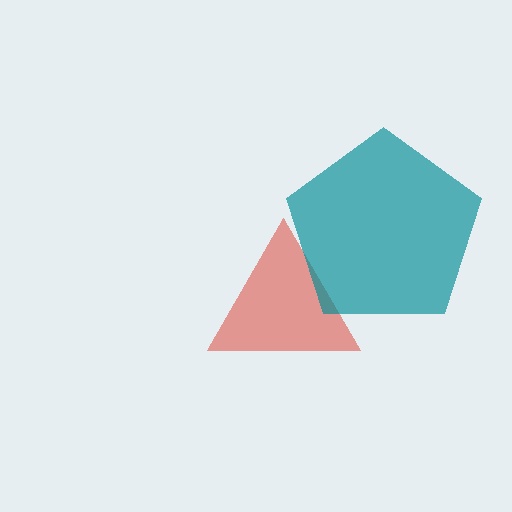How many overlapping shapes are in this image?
There are 2 overlapping shapes in the image.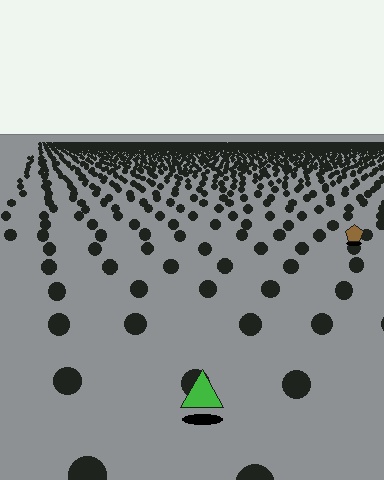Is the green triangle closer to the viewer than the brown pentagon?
Yes. The green triangle is closer — you can tell from the texture gradient: the ground texture is coarser near it.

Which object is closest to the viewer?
The green triangle is closest. The texture marks near it are larger and more spread out.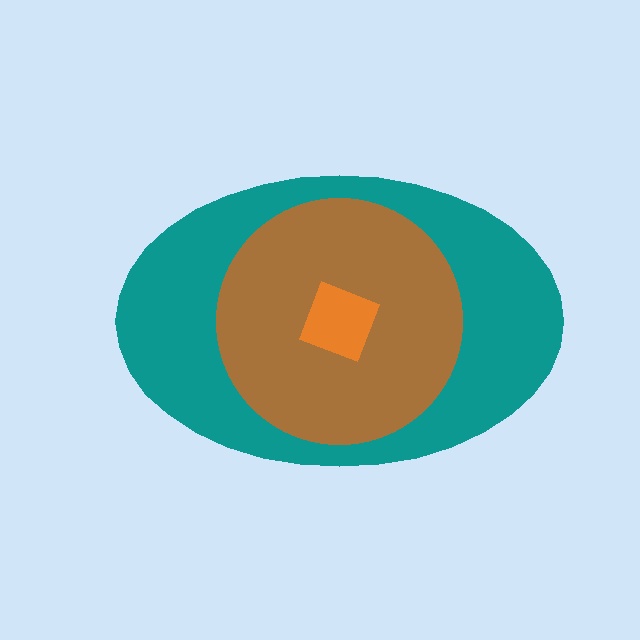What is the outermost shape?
The teal ellipse.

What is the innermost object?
The orange square.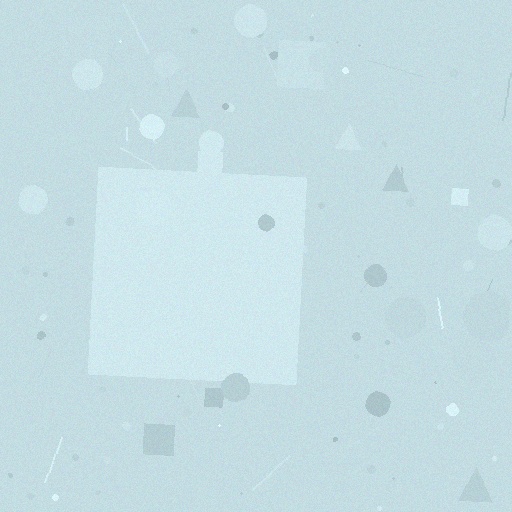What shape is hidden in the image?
A square is hidden in the image.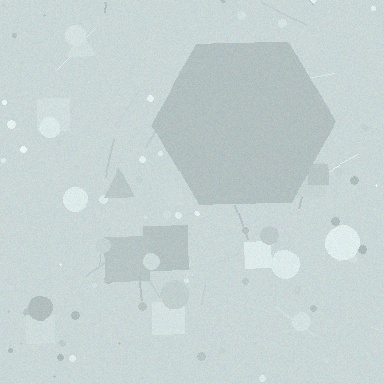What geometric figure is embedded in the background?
A hexagon is embedded in the background.